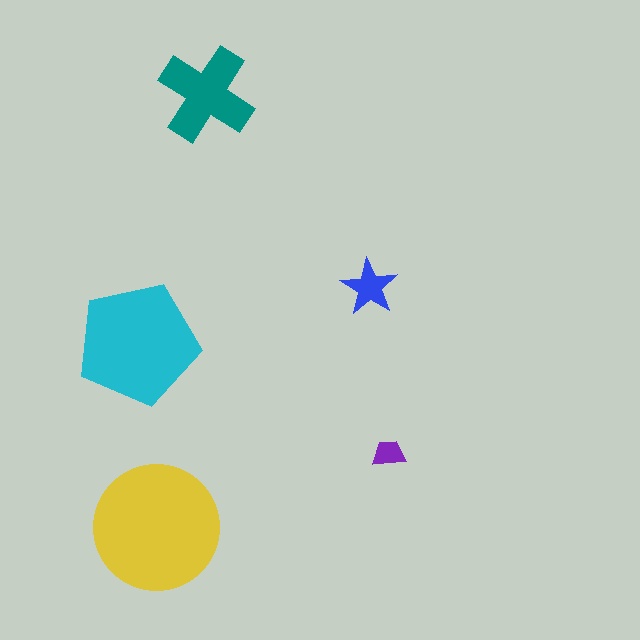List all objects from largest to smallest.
The yellow circle, the cyan pentagon, the teal cross, the blue star, the purple trapezoid.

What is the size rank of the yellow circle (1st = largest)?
1st.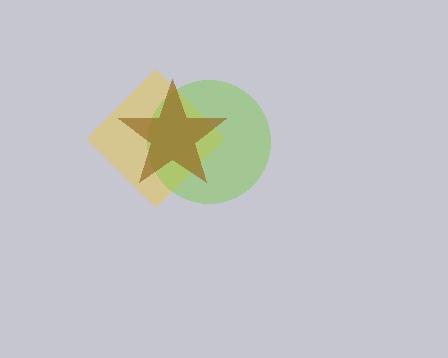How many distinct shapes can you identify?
There are 3 distinct shapes: a yellow diamond, a lime circle, a brown star.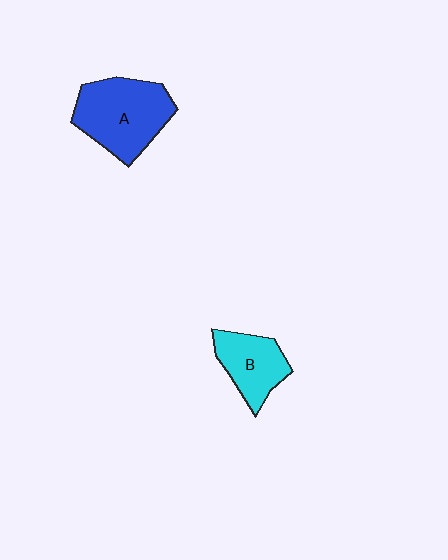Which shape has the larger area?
Shape A (blue).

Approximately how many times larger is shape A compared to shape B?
Approximately 1.6 times.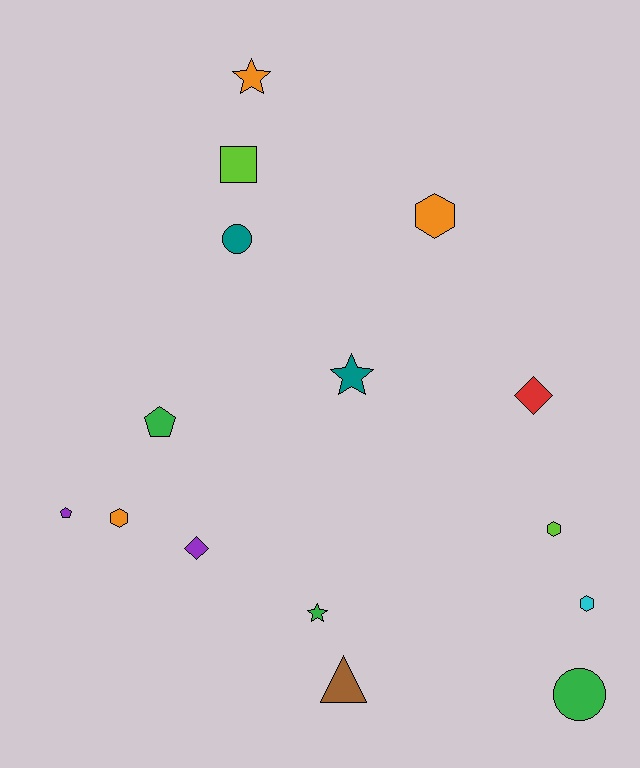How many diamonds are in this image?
There are 2 diamonds.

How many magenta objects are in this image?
There are no magenta objects.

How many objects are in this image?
There are 15 objects.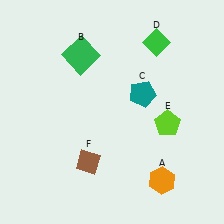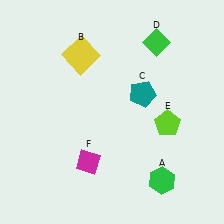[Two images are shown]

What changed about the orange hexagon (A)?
In Image 1, A is orange. In Image 2, it changed to green.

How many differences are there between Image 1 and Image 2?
There are 3 differences between the two images.